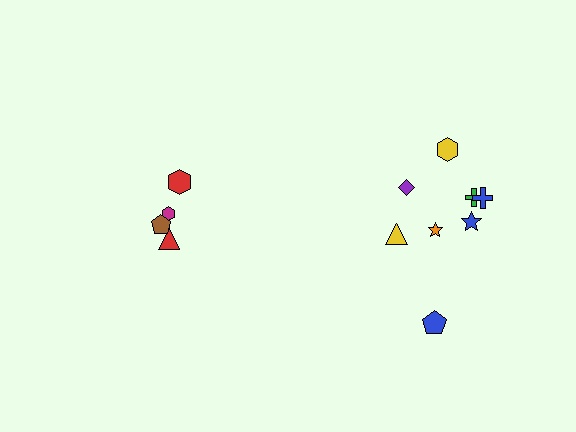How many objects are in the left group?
There are 4 objects.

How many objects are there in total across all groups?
There are 12 objects.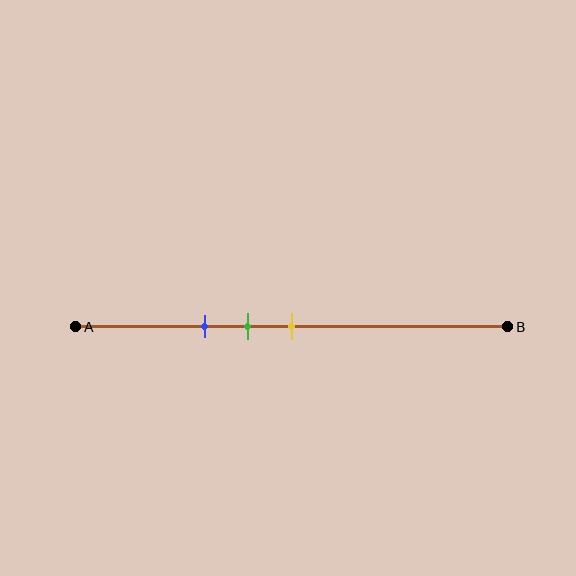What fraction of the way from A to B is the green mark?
The green mark is approximately 40% (0.4) of the way from A to B.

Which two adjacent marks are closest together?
The green and yellow marks are the closest adjacent pair.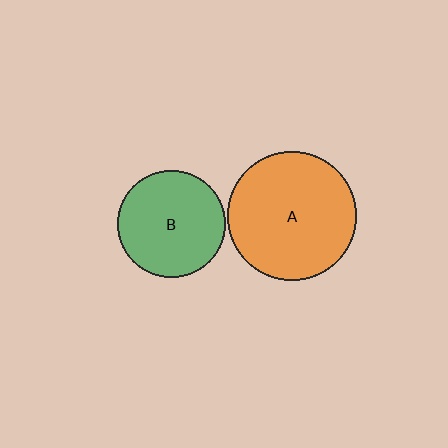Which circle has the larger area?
Circle A (orange).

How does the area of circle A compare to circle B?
Approximately 1.5 times.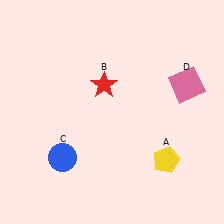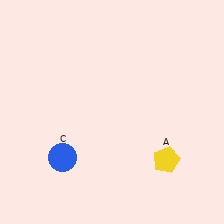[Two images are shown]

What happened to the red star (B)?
The red star (B) was removed in Image 2. It was in the top-left area of Image 1.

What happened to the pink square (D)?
The pink square (D) was removed in Image 2. It was in the top-right area of Image 1.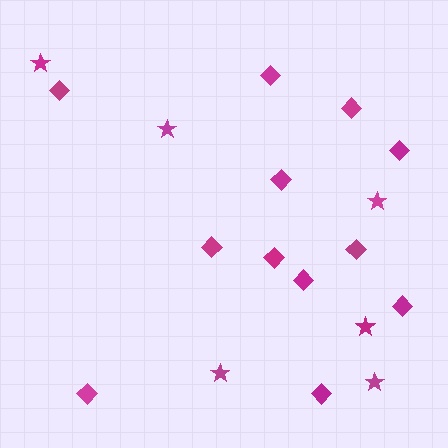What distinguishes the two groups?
There are 2 groups: one group of stars (6) and one group of diamonds (12).